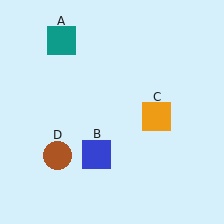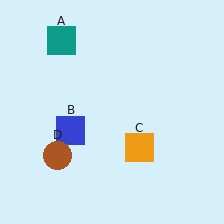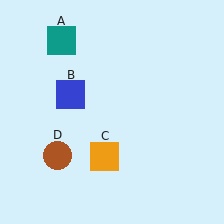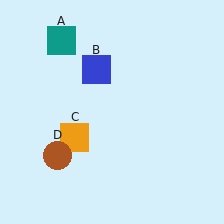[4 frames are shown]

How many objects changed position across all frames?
2 objects changed position: blue square (object B), orange square (object C).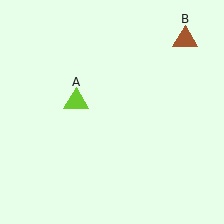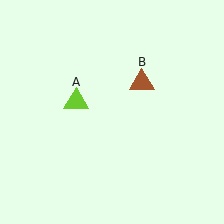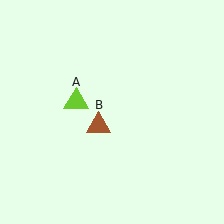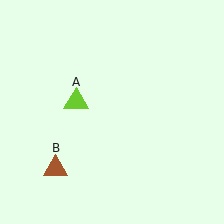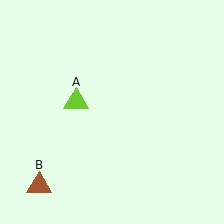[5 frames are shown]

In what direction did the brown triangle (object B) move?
The brown triangle (object B) moved down and to the left.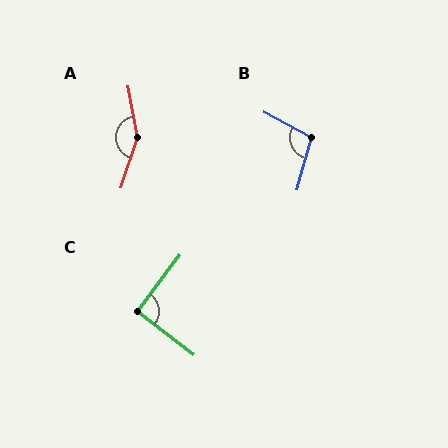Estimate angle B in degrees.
Approximately 103 degrees.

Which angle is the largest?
A, at approximately 151 degrees.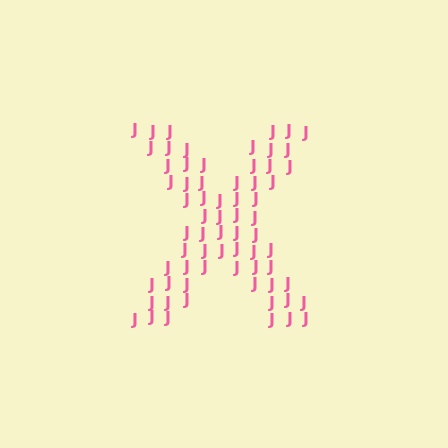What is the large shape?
The large shape is the letter X.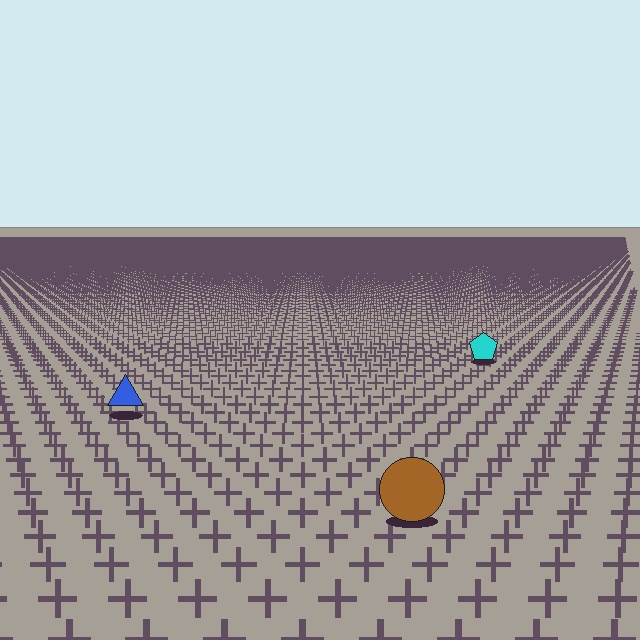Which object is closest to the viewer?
The brown circle is closest. The texture marks near it are larger and more spread out.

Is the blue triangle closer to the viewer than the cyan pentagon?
Yes. The blue triangle is closer — you can tell from the texture gradient: the ground texture is coarser near it.